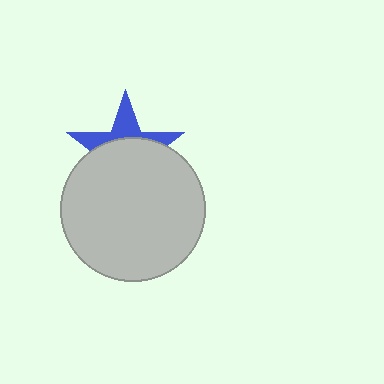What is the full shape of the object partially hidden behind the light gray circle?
The partially hidden object is a blue star.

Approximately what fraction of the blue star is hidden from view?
Roughly 63% of the blue star is hidden behind the light gray circle.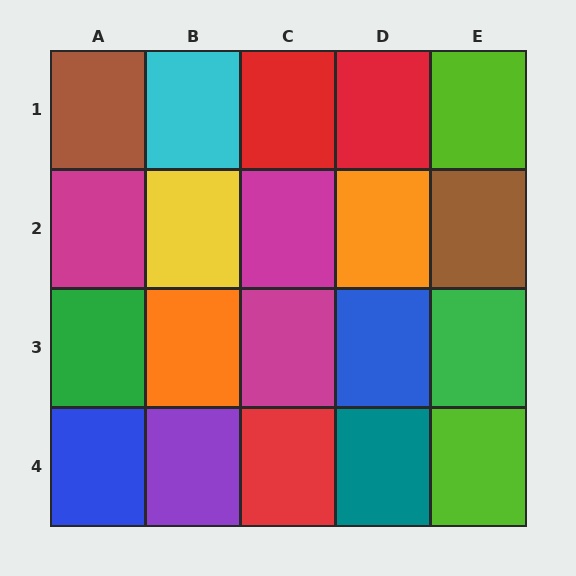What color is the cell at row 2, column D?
Orange.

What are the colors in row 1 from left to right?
Brown, cyan, red, red, lime.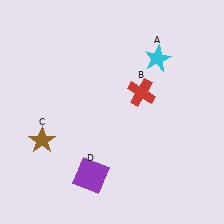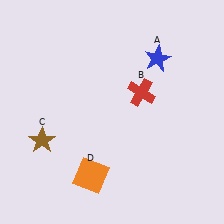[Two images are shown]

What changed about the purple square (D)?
In Image 1, D is purple. In Image 2, it changed to orange.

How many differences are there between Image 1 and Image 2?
There are 2 differences between the two images.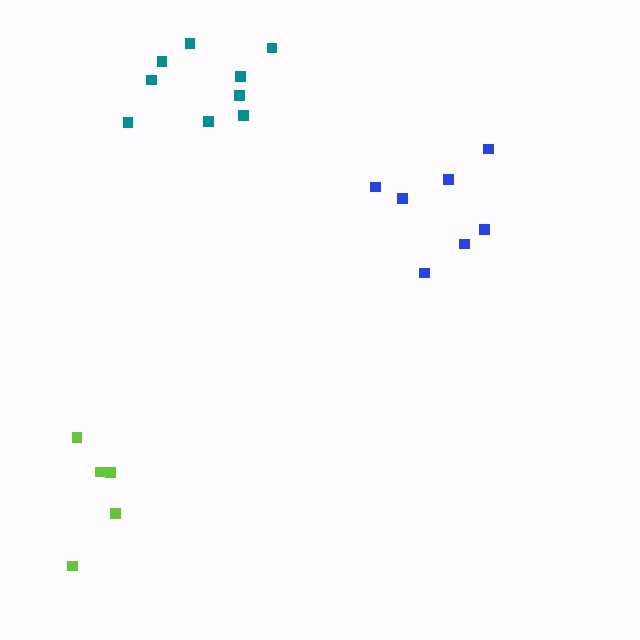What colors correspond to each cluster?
The clusters are colored: teal, blue, lime.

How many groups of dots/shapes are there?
There are 3 groups.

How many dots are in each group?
Group 1: 9 dots, Group 2: 7 dots, Group 3: 5 dots (21 total).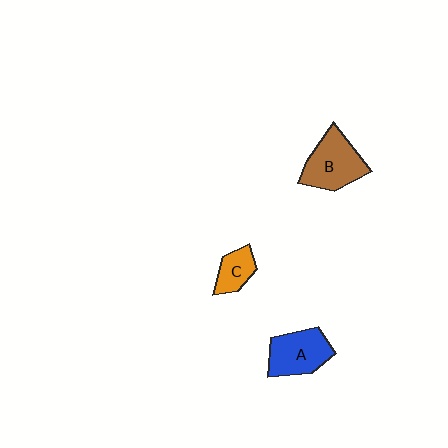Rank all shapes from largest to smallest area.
From largest to smallest: B (brown), A (blue), C (orange).